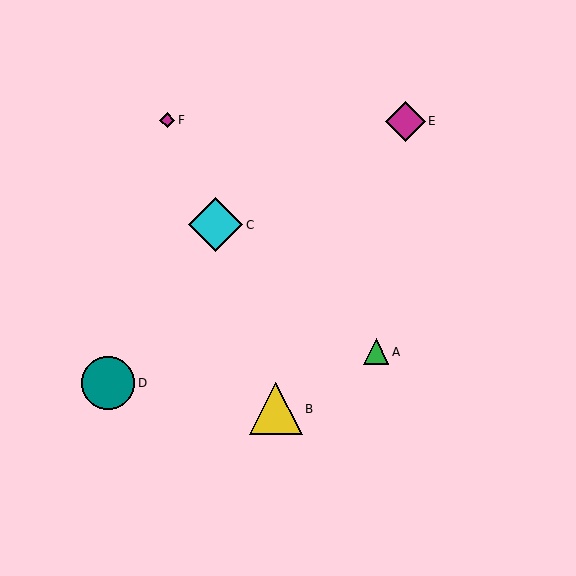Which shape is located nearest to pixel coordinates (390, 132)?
The magenta diamond (labeled E) at (405, 121) is nearest to that location.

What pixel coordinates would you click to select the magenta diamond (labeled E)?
Click at (405, 121) to select the magenta diamond E.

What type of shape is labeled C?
Shape C is a cyan diamond.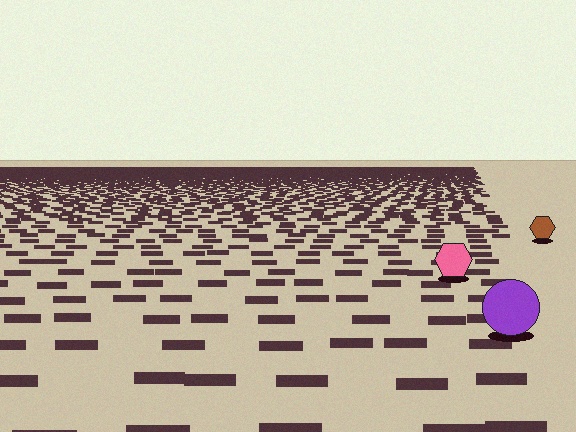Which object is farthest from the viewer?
The brown hexagon is farthest from the viewer. It appears smaller and the ground texture around it is denser.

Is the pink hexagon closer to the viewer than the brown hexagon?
Yes. The pink hexagon is closer — you can tell from the texture gradient: the ground texture is coarser near it.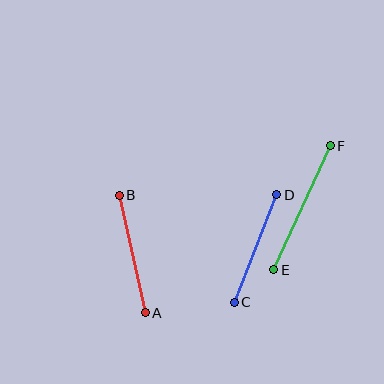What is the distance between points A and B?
The distance is approximately 120 pixels.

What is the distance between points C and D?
The distance is approximately 115 pixels.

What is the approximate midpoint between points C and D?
The midpoint is at approximately (256, 249) pixels.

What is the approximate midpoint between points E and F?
The midpoint is at approximately (302, 208) pixels.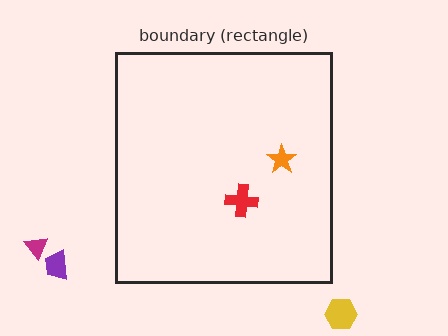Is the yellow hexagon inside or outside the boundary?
Outside.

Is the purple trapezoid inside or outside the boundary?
Outside.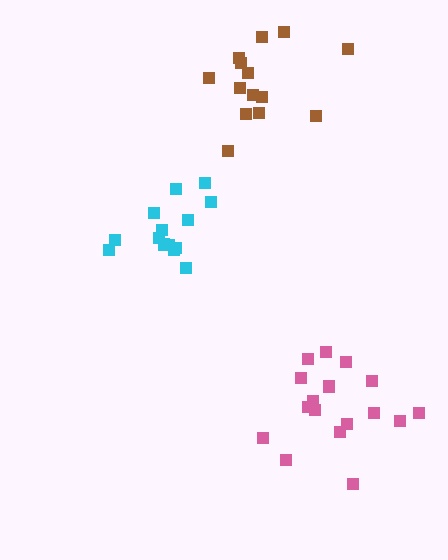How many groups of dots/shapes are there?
There are 3 groups.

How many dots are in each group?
Group 1: 14 dots, Group 2: 16 dots, Group 3: 17 dots (47 total).